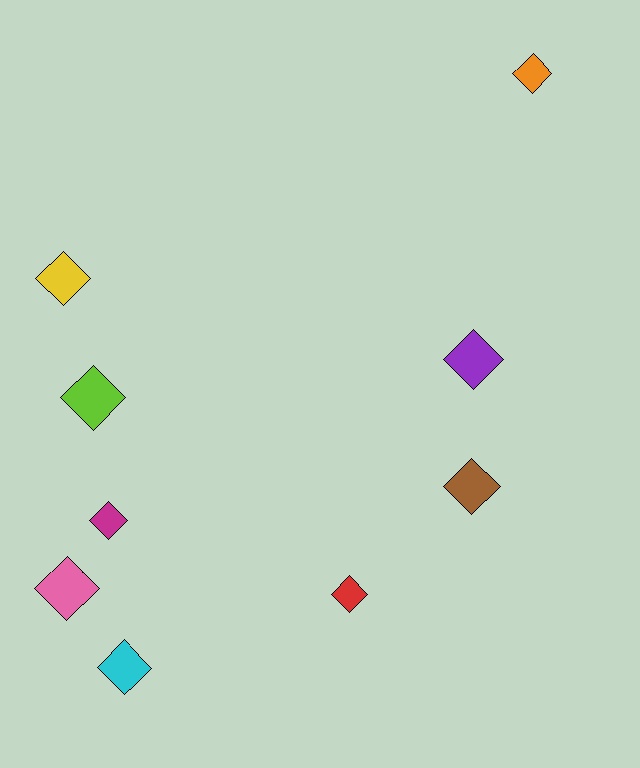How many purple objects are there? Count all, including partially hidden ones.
There is 1 purple object.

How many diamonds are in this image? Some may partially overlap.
There are 9 diamonds.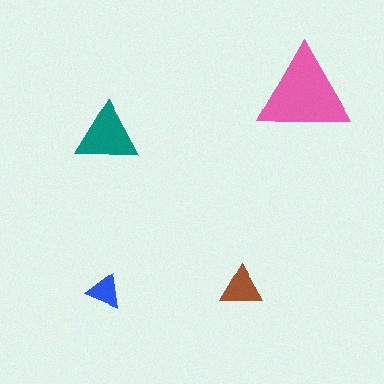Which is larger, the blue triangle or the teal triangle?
The teal one.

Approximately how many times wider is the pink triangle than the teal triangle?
About 1.5 times wider.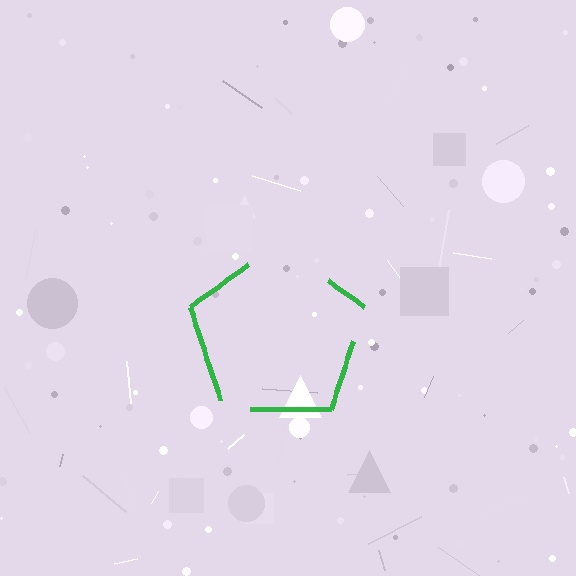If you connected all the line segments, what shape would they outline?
They would outline a pentagon.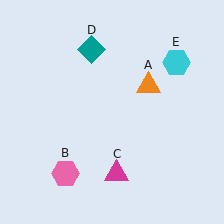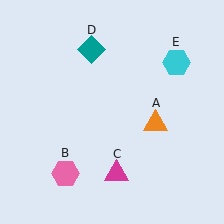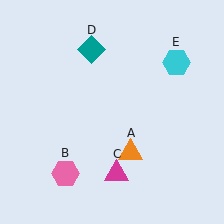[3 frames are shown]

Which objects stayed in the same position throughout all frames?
Pink hexagon (object B) and magenta triangle (object C) and teal diamond (object D) and cyan hexagon (object E) remained stationary.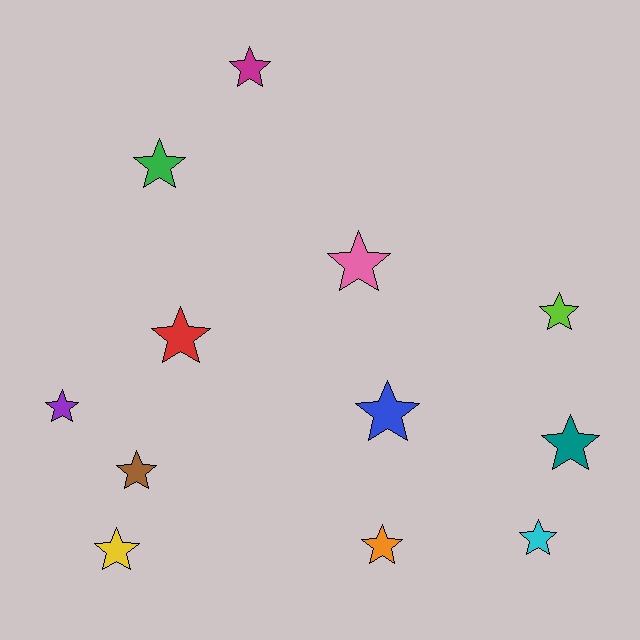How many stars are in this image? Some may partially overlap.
There are 12 stars.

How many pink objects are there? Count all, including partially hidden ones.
There is 1 pink object.